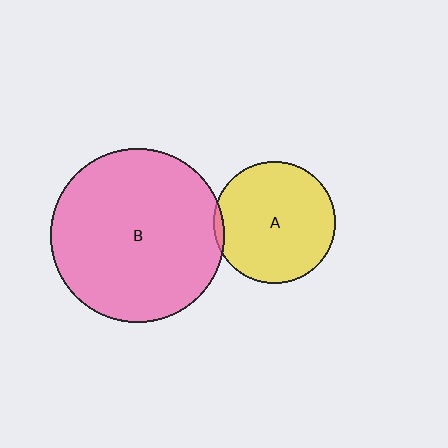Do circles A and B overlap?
Yes.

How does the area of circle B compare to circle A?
Approximately 2.0 times.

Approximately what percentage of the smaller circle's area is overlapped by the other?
Approximately 5%.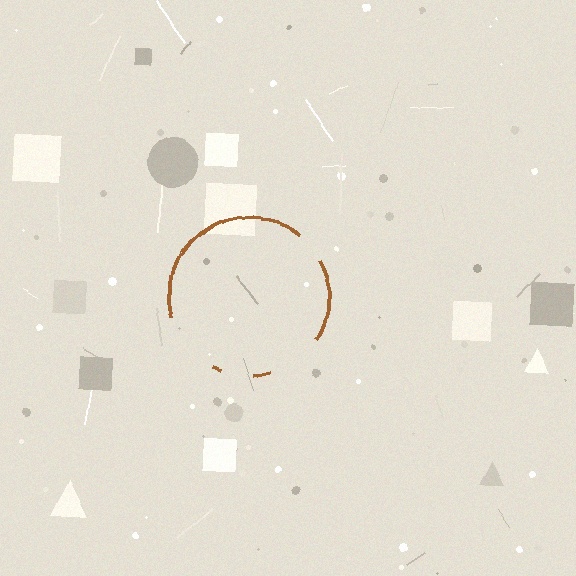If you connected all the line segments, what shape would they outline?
They would outline a circle.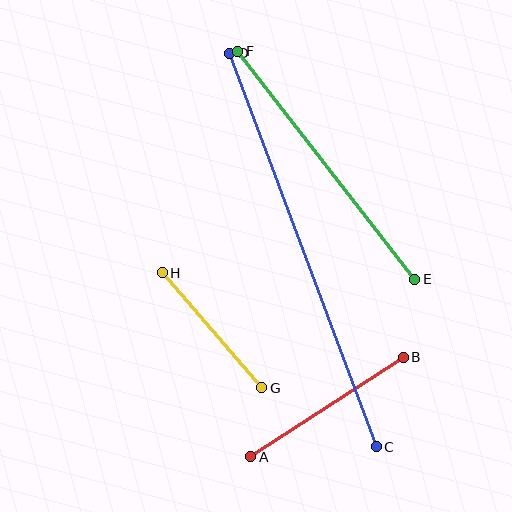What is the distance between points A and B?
The distance is approximately 182 pixels.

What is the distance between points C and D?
The distance is approximately 420 pixels.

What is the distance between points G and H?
The distance is approximately 152 pixels.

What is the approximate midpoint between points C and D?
The midpoint is at approximately (303, 250) pixels.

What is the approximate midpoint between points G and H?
The midpoint is at approximately (212, 330) pixels.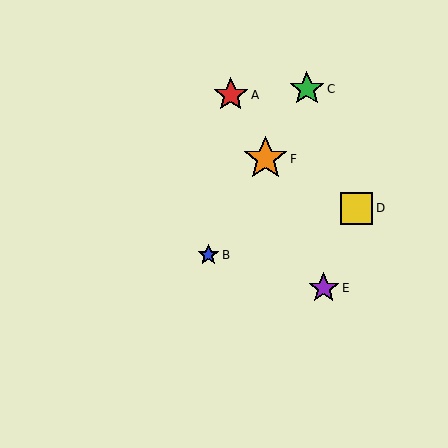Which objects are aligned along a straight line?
Objects B, C, F are aligned along a straight line.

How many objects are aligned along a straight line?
3 objects (B, C, F) are aligned along a straight line.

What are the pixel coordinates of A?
Object A is at (231, 95).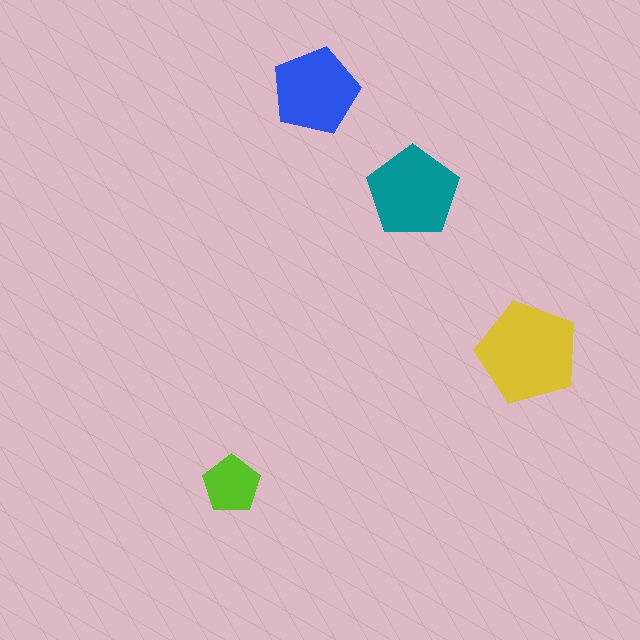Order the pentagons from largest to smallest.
the yellow one, the teal one, the blue one, the lime one.